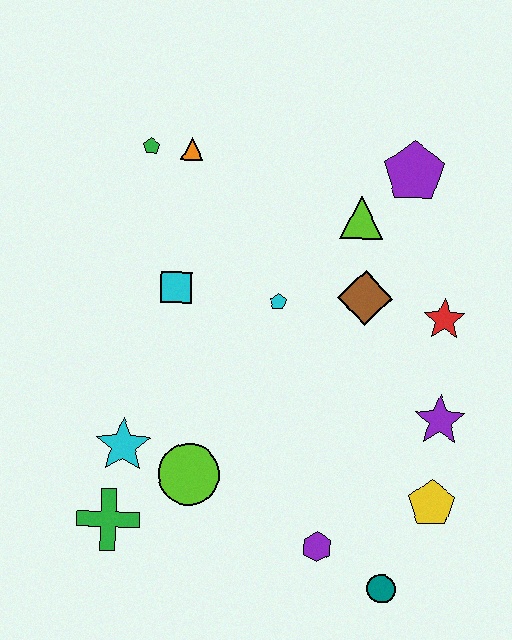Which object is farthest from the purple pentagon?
The green cross is farthest from the purple pentagon.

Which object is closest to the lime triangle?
The purple pentagon is closest to the lime triangle.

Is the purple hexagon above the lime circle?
No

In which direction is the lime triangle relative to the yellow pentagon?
The lime triangle is above the yellow pentagon.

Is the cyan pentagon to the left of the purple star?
Yes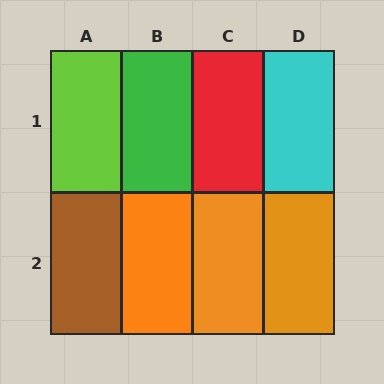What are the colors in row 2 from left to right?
Brown, orange, orange, orange.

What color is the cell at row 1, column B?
Green.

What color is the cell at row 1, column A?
Lime.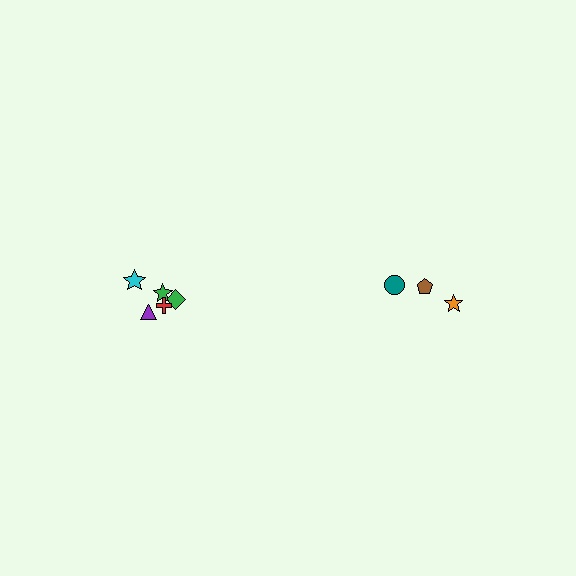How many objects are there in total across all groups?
There are 8 objects.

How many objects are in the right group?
There are 3 objects.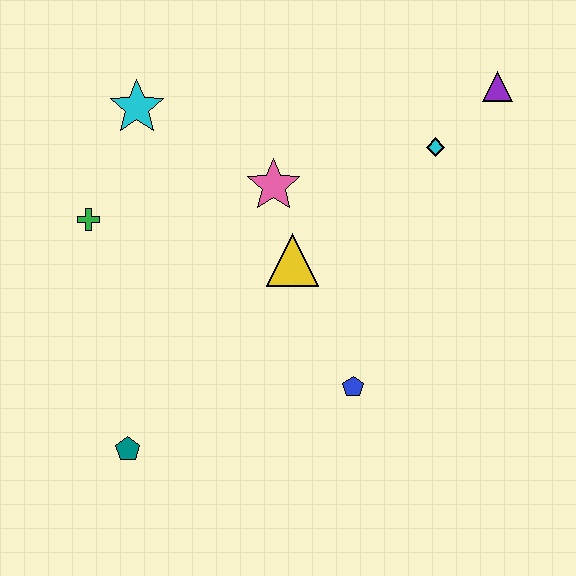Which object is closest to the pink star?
The yellow triangle is closest to the pink star.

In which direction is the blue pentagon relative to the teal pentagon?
The blue pentagon is to the right of the teal pentagon.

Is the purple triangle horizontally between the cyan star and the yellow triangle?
No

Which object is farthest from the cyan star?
The purple triangle is farthest from the cyan star.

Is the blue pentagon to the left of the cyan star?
No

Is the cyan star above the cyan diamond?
Yes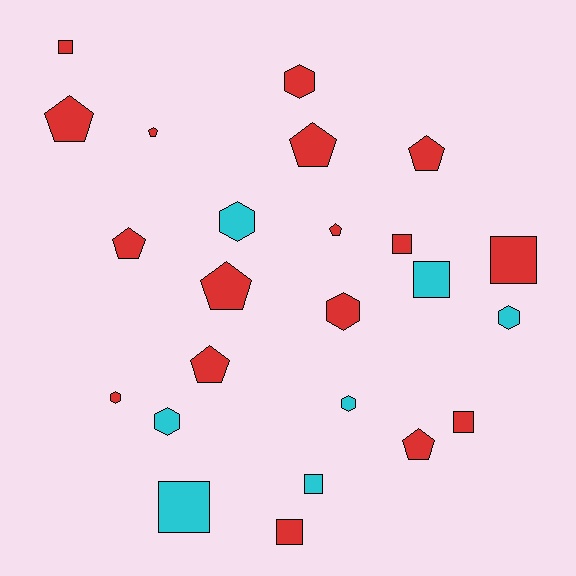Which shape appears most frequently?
Pentagon, with 9 objects.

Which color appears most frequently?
Red, with 17 objects.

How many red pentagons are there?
There are 9 red pentagons.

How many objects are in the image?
There are 24 objects.